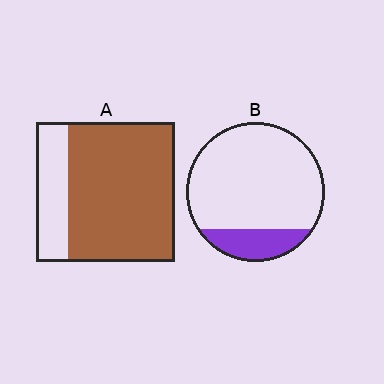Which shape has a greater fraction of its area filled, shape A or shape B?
Shape A.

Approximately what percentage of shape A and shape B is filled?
A is approximately 75% and B is approximately 20%.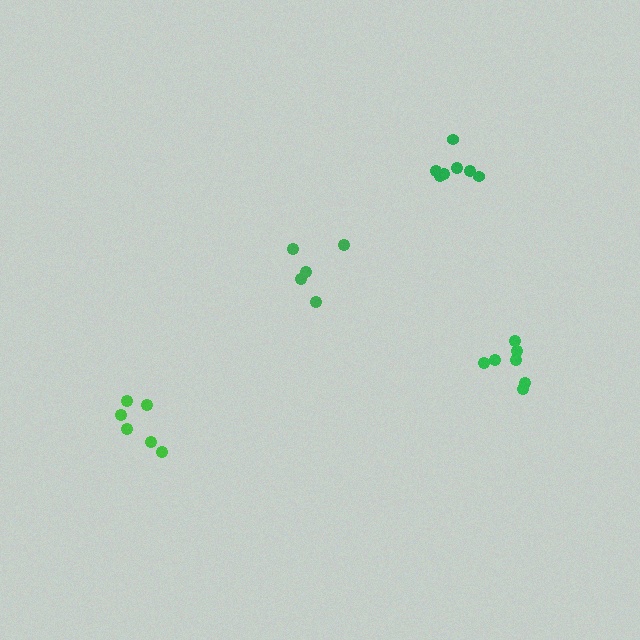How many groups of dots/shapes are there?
There are 4 groups.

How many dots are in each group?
Group 1: 5 dots, Group 2: 7 dots, Group 3: 6 dots, Group 4: 7 dots (25 total).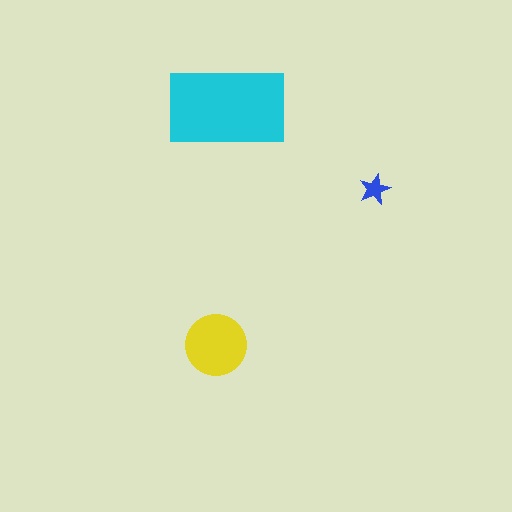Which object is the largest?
The cyan rectangle.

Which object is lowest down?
The yellow circle is bottommost.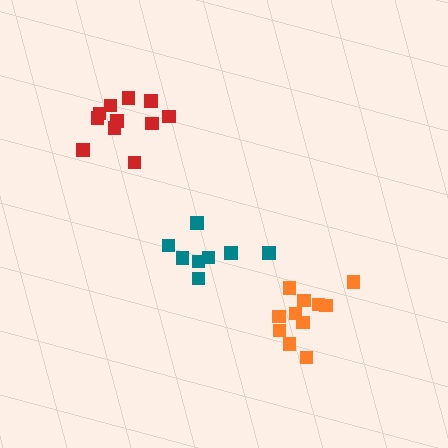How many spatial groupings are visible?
There are 3 spatial groupings.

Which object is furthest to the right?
The orange cluster is rightmost.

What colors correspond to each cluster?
The clusters are colored: orange, red, teal.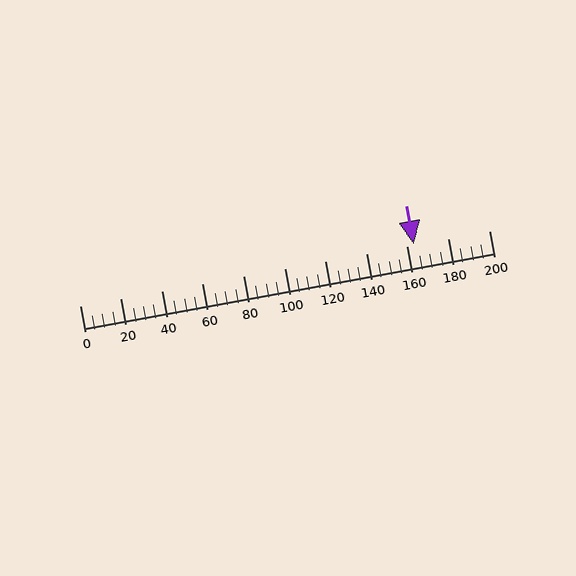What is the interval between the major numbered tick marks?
The major tick marks are spaced 20 units apart.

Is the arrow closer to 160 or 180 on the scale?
The arrow is closer to 160.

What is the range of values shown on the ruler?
The ruler shows values from 0 to 200.